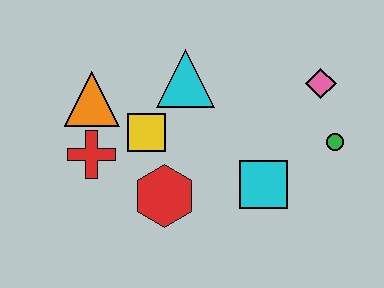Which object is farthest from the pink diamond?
The red cross is farthest from the pink diamond.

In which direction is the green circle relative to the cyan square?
The green circle is to the right of the cyan square.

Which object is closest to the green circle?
The pink diamond is closest to the green circle.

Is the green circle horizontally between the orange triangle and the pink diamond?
No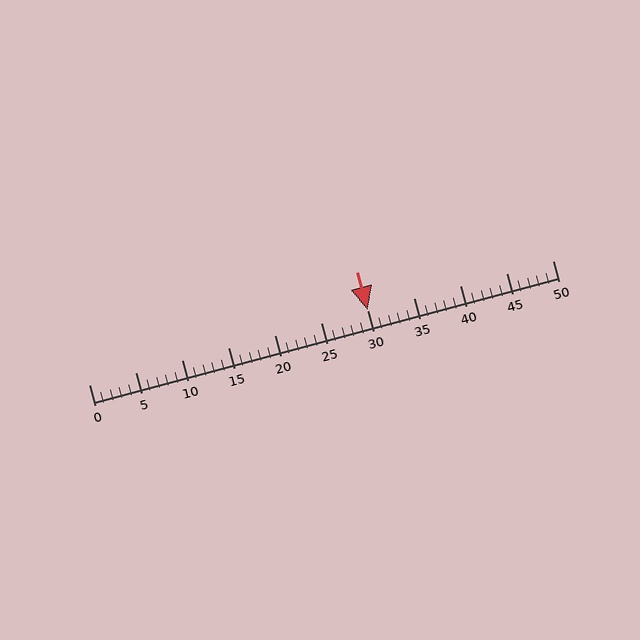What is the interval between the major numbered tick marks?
The major tick marks are spaced 5 units apart.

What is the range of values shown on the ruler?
The ruler shows values from 0 to 50.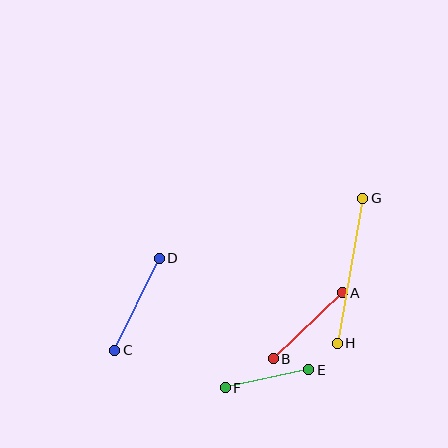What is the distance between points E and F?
The distance is approximately 85 pixels.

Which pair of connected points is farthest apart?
Points G and H are farthest apart.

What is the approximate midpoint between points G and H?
The midpoint is at approximately (350, 271) pixels.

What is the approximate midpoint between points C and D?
The midpoint is at approximately (137, 304) pixels.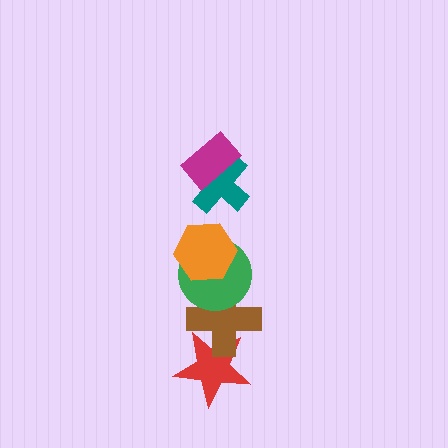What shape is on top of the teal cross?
The magenta rectangle is on top of the teal cross.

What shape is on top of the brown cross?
The green circle is on top of the brown cross.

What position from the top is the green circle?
The green circle is 4th from the top.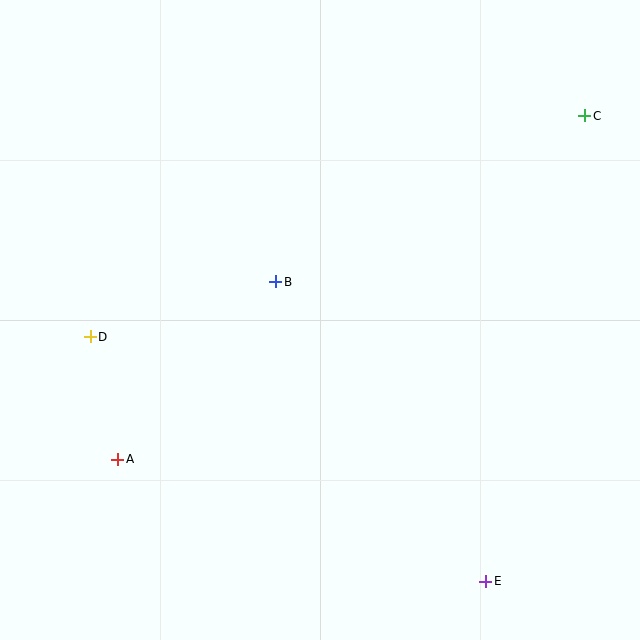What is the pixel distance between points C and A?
The distance between C and A is 580 pixels.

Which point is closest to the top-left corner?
Point D is closest to the top-left corner.